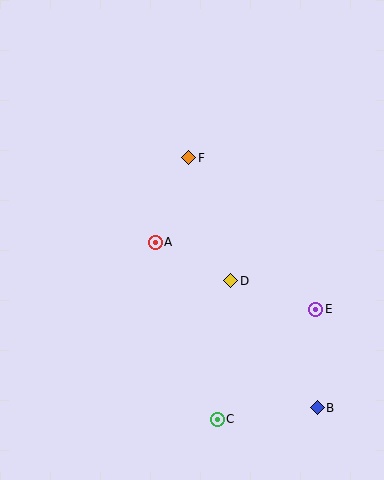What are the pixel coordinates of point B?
Point B is at (317, 408).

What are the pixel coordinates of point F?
Point F is at (189, 158).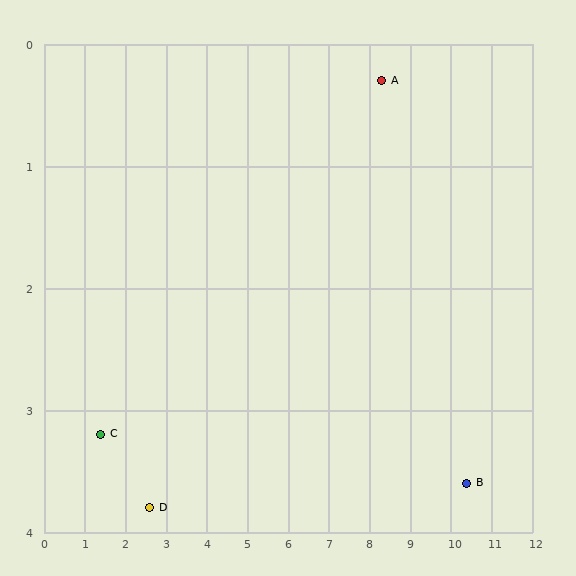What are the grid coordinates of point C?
Point C is at approximately (1.4, 3.2).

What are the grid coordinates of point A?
Point A is at approximately (8.3, 0.3).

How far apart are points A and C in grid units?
Points A and C are about 7.5 grid units apart.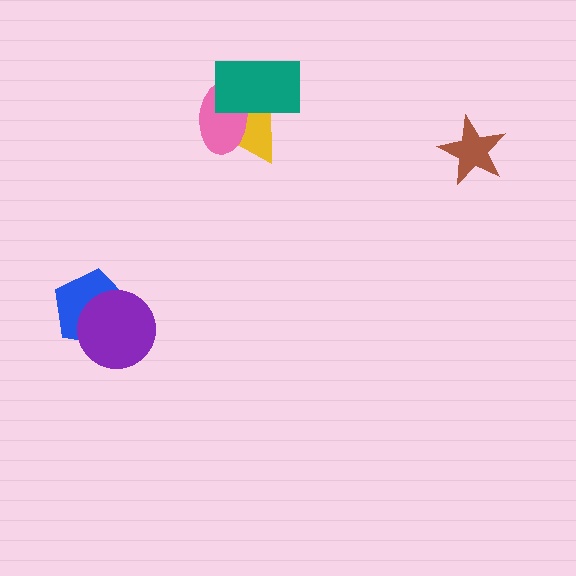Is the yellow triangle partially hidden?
Yes, it is partially covered by another shape.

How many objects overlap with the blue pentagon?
1 object overlaps with the blue pentagon.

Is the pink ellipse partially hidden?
Yes, it is partially covered by another shape.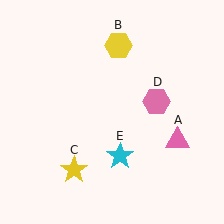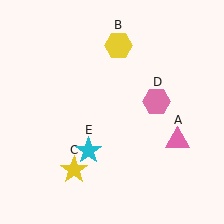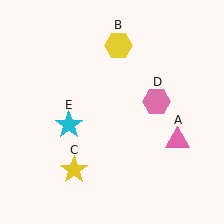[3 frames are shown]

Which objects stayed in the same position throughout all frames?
Pink triangle (object A) and yellow hexagon (object B) and yellow star (object C) and pink hexagon (object D) remained stationary.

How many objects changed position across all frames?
1 object changed position: cyan star (object E).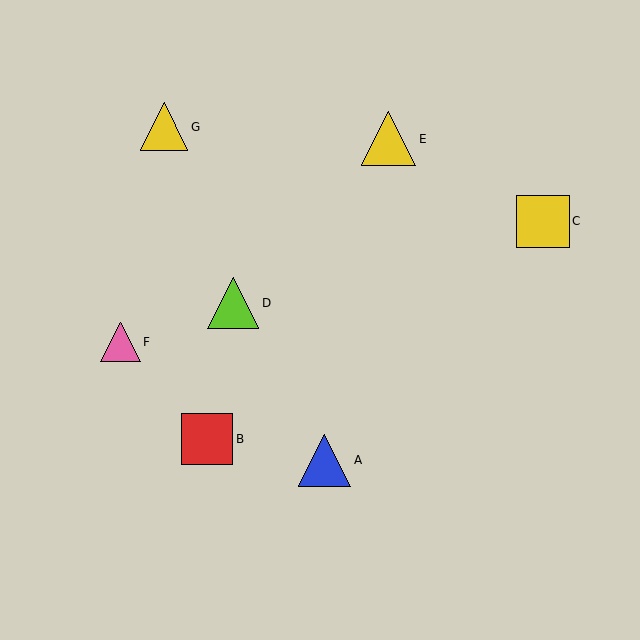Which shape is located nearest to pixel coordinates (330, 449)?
The blue triangle (labeled A) at (325, 460) is nearest to that location.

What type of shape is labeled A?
Shape A is a blue triangle.